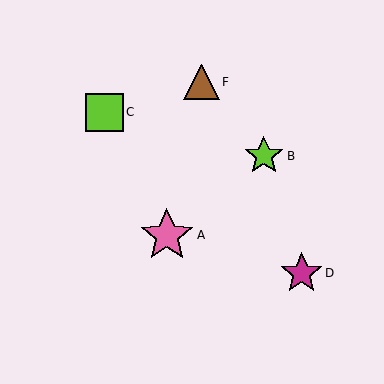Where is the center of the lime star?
The center of the lime star is at (264, 156).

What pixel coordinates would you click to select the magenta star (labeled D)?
Click at (302, 273) to select the magenta star D.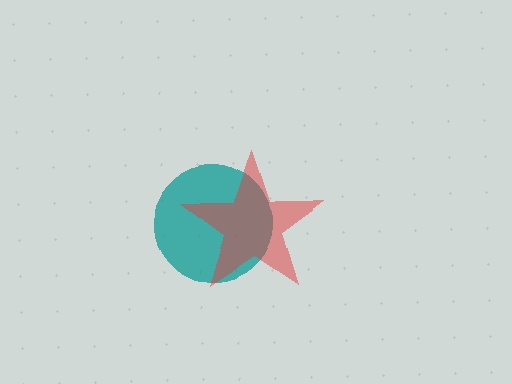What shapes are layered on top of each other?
The layered shapes are: a teal circle, a red star.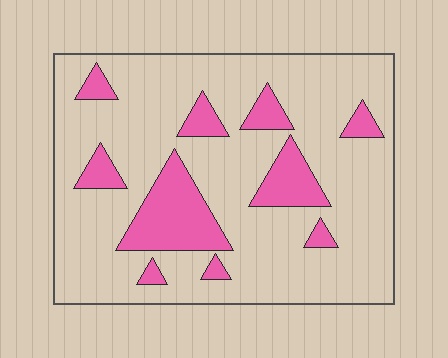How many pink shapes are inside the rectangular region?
10.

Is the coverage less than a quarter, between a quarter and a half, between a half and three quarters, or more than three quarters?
Less than a quarter.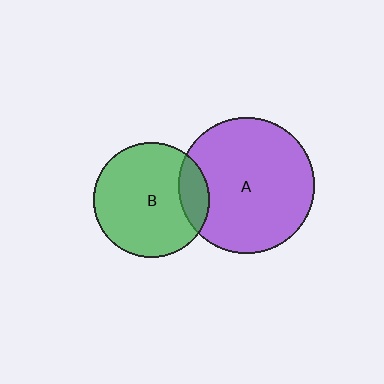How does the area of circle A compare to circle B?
Approximately 1.4 times.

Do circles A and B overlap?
Yes.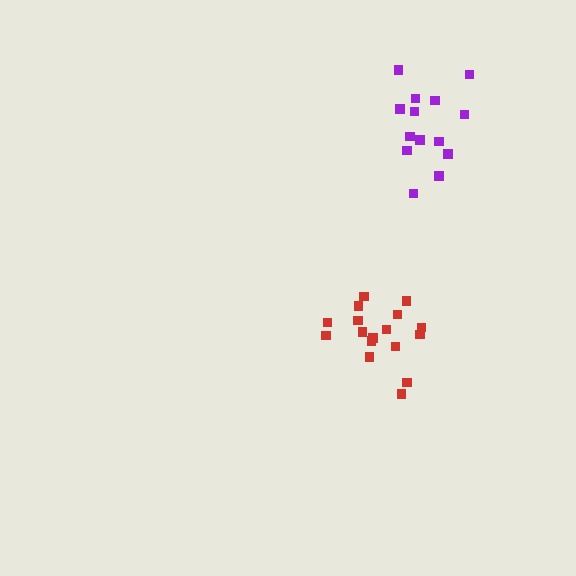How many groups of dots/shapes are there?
There are 2 groups.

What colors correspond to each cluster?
The clusters are colored: purple, red.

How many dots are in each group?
Group 1: 14 dots, Group 2: 17 dots (31 total).